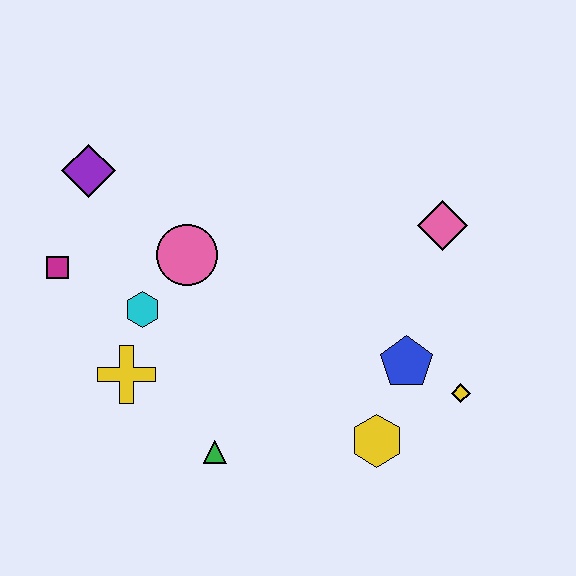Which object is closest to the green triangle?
The yellow cross is closest to the green triangle.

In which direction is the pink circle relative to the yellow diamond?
The pink circle is to the left of the yellow diamond.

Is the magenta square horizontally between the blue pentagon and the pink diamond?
No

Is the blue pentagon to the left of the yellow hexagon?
No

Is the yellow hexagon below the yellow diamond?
Yes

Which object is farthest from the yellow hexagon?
The purple diamond is farthest from the yellow hexagon.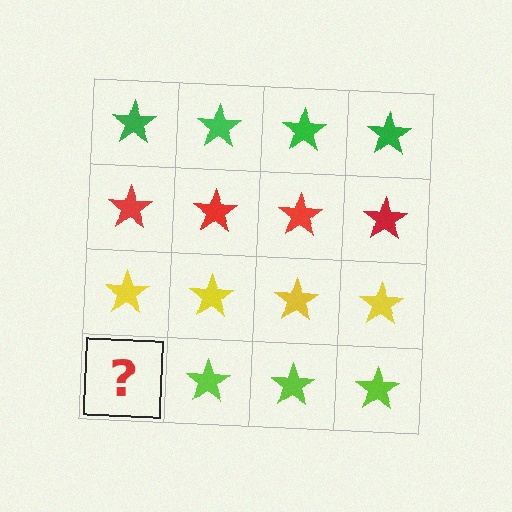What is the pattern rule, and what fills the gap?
The rule is that each row has a consistent color. The gap should be filled with a lime star.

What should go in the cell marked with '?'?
The missing cell should contain a lime star.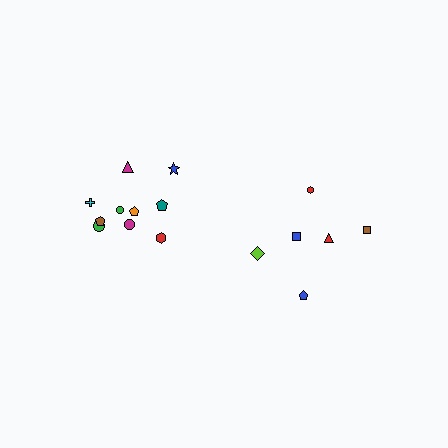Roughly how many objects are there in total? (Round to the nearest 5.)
Roughly 15 objects in total.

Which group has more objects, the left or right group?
The left group.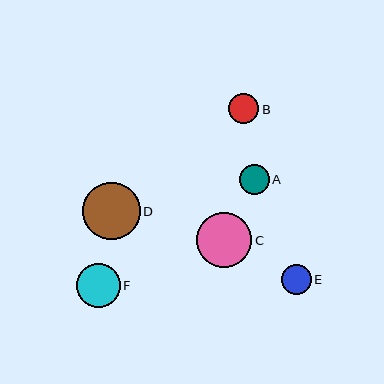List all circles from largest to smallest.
From largest to smallest: D, C, F, E, B, A.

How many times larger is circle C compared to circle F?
Circle C is approximately 1.3 times the size of circle F.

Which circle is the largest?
Circle D is the largest with a size of approximately 57 pixels.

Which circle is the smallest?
Circle A is the smallest with a size of approximately 30 pixels.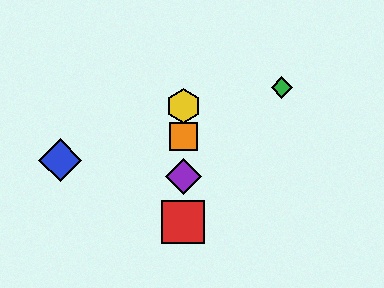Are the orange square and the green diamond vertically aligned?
No, the orange square is at x≈183 and the green diamond is at x≈282.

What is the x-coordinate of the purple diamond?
The purple diamond is at x≈183.